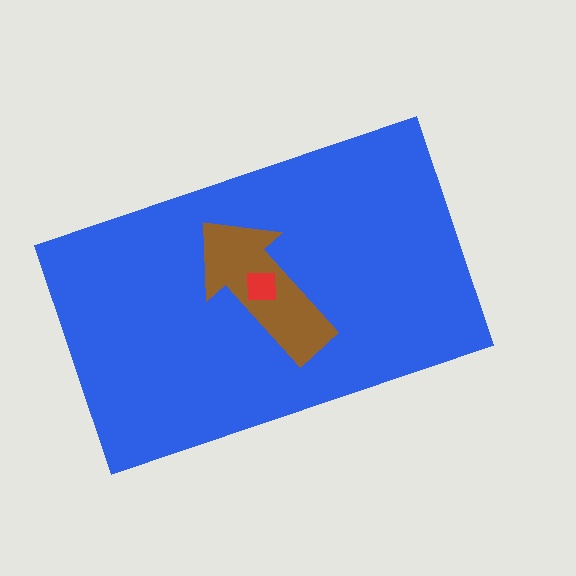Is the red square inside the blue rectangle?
Yes.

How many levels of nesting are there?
3.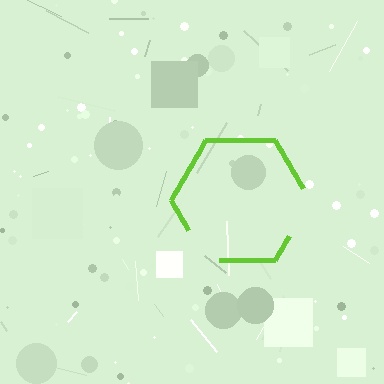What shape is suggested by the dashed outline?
The dashed outline suggests a hexagon.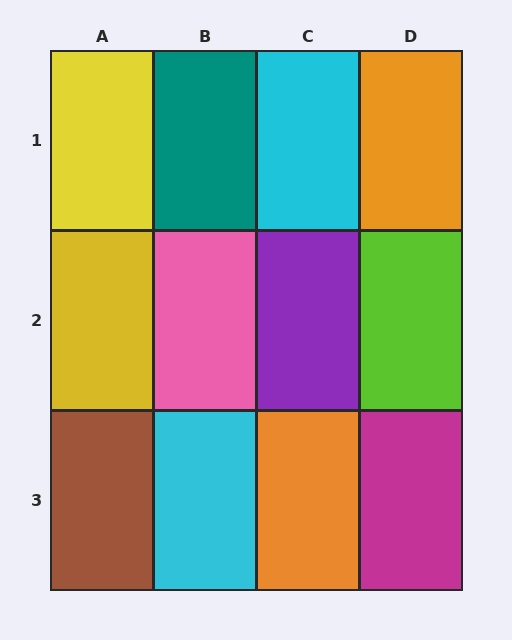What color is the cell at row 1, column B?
Teal.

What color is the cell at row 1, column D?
Orange.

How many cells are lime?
1 cell is lime.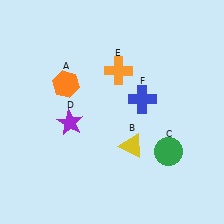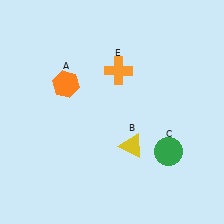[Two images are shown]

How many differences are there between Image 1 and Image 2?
There are 2 differences between the two images.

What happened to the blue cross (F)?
The blue cross (F) was removed in Image 2. It was in the top-right area of Image 1.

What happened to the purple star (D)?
The purple star (D) was removed in Image 2. It was in the bottom-left area of Image 1.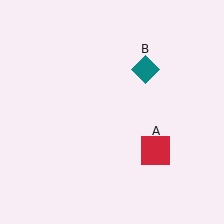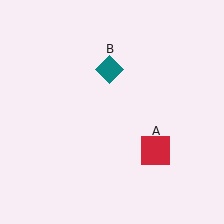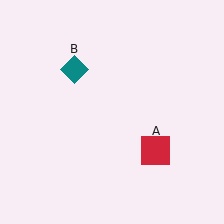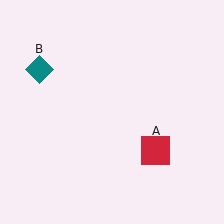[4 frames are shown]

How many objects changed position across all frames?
1 object changed position: teal diamond (object B).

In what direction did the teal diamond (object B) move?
The teal diamond (object B) moved left.